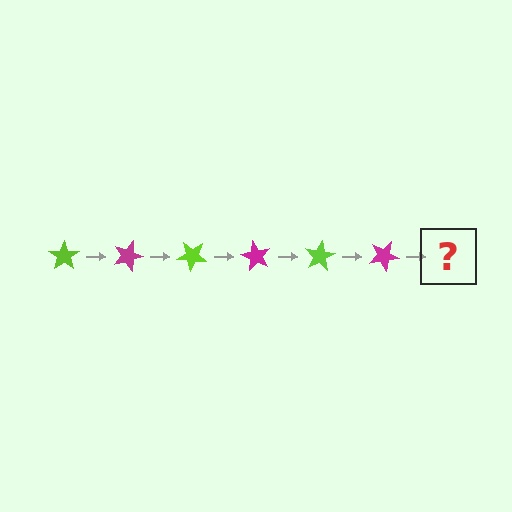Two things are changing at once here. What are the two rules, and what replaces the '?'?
The two rules are that it rotates 20 degrees each step and the color cycles through lime and magenta. The '?' should be a lime star, rotated 120 degrees from the start.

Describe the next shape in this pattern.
It should be a lime star, rotated 120 degrees from the start.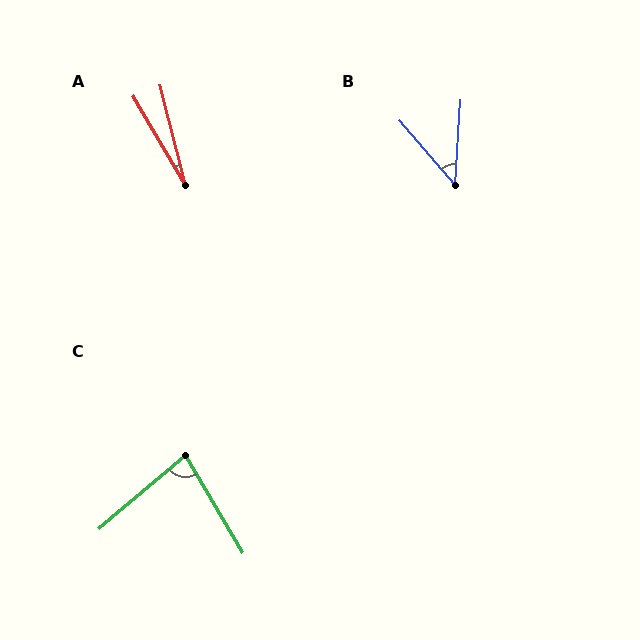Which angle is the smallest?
A, at approximately 16 degrees.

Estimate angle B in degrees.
Approximately 44 degrees.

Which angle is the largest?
C, at approximately 80 degrees.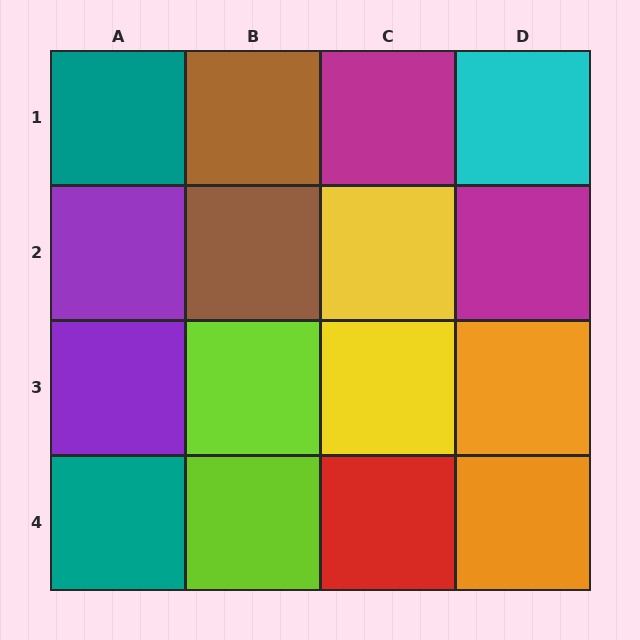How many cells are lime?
2 cells are lime.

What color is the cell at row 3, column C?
Yellow.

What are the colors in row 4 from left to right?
Teal, lime, red, orange.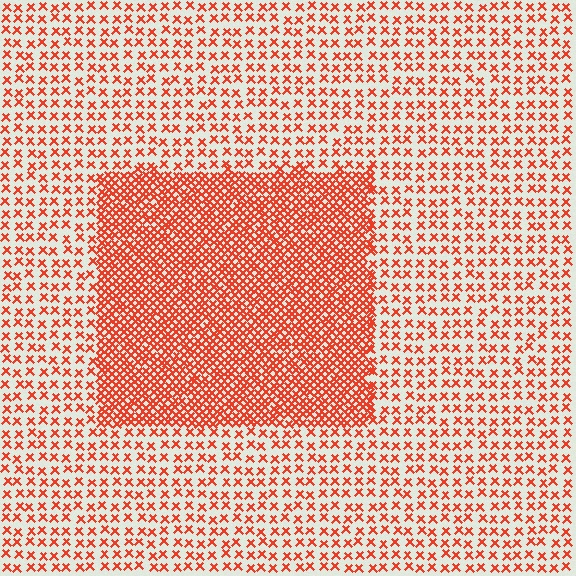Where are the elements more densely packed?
The elements are more densely packed inside the rectangle boundary.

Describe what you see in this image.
The image contains small red elements arranged at two different densities. A rectangle-shaped region is visible where the elements are more densely packed than the surrounding area.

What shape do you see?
I see a rectangle.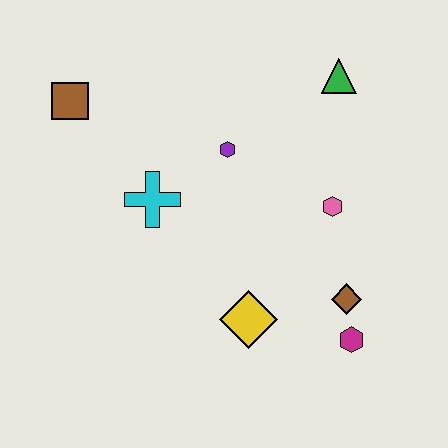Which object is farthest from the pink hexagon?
The brown square is farthest from the pink hexagon.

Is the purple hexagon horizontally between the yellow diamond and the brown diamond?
No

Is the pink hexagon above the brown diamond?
Yes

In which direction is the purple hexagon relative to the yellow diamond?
The purple hexagon is above the yellow diamond.